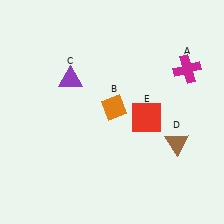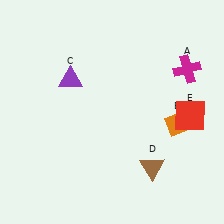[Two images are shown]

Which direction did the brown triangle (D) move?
The brown triangle (D) moved down.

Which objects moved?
The objects that moved are: the orange diamond (B), the brown triangle (D), the red square (E).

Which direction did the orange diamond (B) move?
The orange diamond (B) moved right.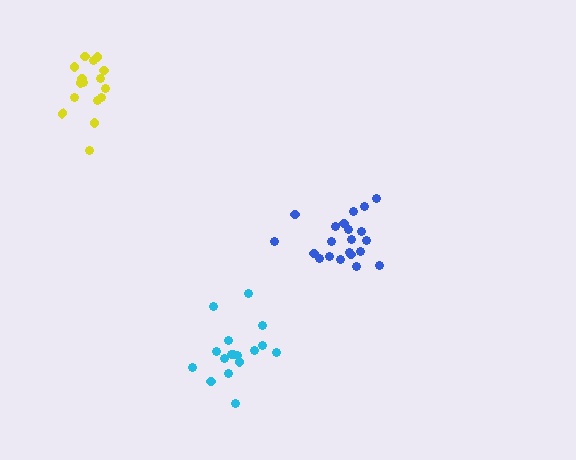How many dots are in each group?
Group 1: 21 dots, Group 2: 16 dots, Group 3: 17 dots (54 total).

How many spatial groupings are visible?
There are 3 spatial groupings.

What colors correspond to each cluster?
The clusters are colored: blue, yellow, cyan.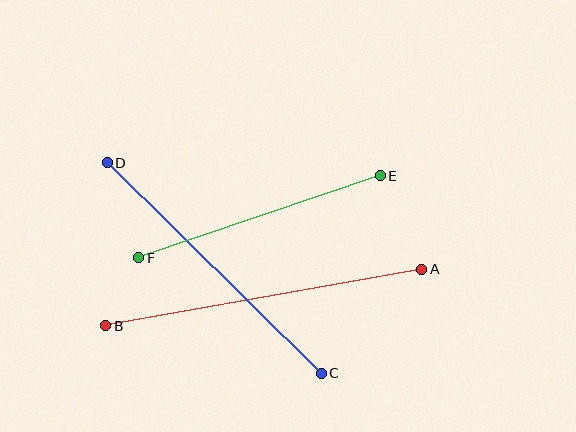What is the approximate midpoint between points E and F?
The midpoint is at approximately (260, 217) pixels.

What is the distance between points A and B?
The distance is approximately 321 pixels.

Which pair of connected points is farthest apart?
Points A and B are farthest apart.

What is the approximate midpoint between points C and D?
The midpoint is at approximately (214, 268) pixels.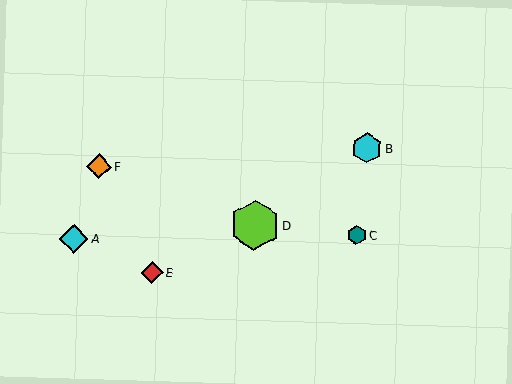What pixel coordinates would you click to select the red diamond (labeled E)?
Click at (152, 273) to select the red diamond E.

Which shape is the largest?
The lime hexagon (labeled D) is the largest.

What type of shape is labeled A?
Shape A is a cyan diamond.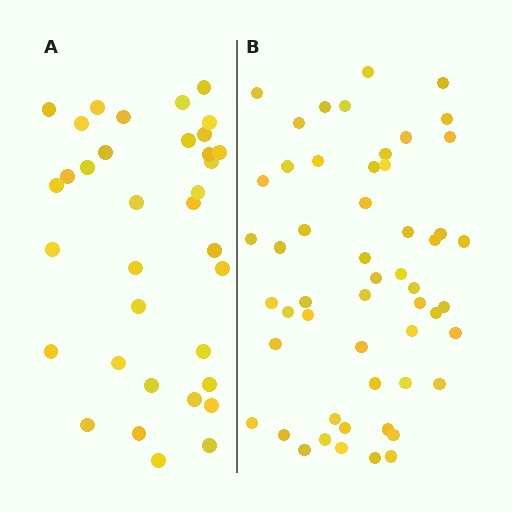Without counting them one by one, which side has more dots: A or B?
Region B (the right region) has more dots.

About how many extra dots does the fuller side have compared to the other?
Region B has approximately 20 more dots than region A.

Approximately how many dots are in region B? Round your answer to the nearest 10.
About 50 dots. (The exact count is 53, which rounds to 50.)